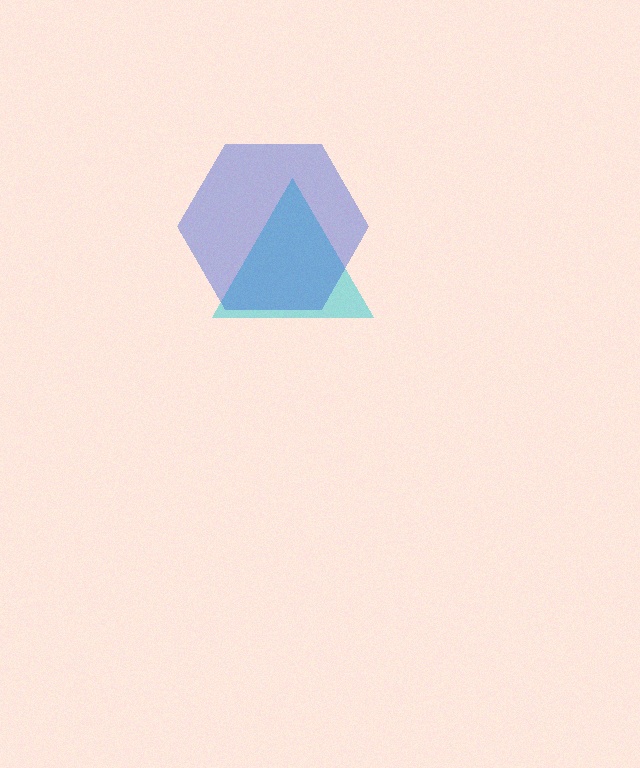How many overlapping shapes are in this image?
There are 2 overlapping shapes in the image.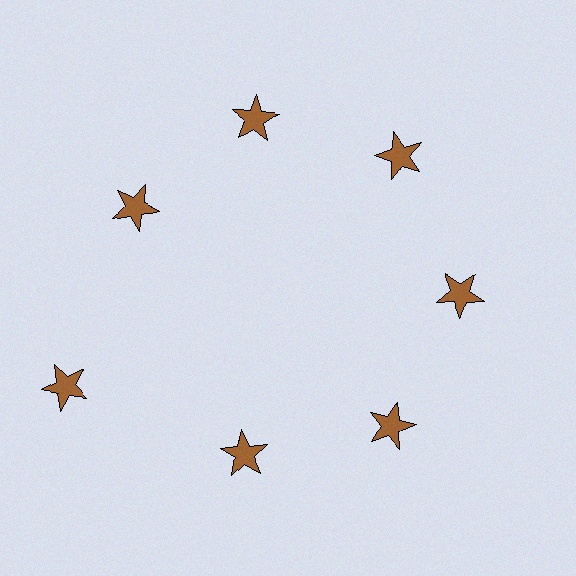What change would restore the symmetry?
The symmetry would be restored by moving it inward, back onto the ring so that all 7 stars sit at equal angles and equal distance from the center.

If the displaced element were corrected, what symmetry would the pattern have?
It would have 7-fold rotational symmetry — the pattern would map onto itself every 51 degrees.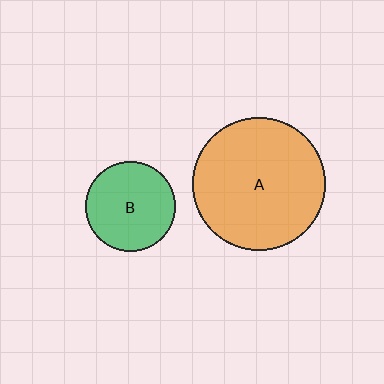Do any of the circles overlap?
No, none of the circles overlap.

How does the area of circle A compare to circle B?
Approximately 2.2 times.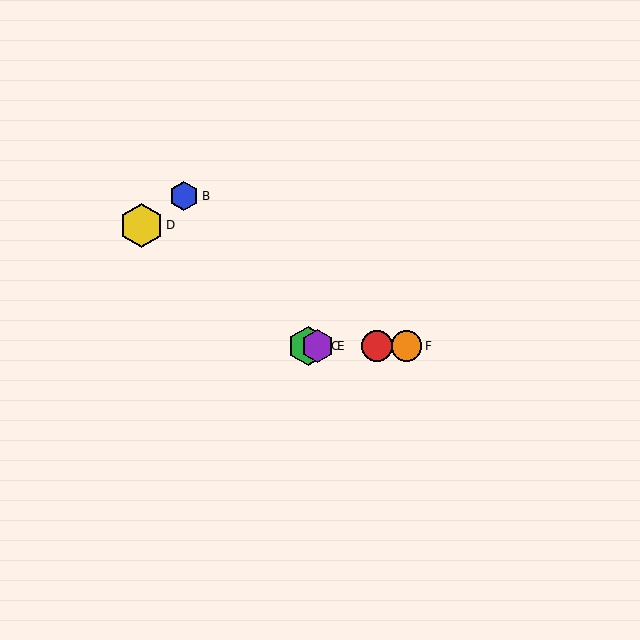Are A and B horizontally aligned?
No, A is at y≈346 and B is at y≈196.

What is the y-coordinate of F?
Object F is at y≈346.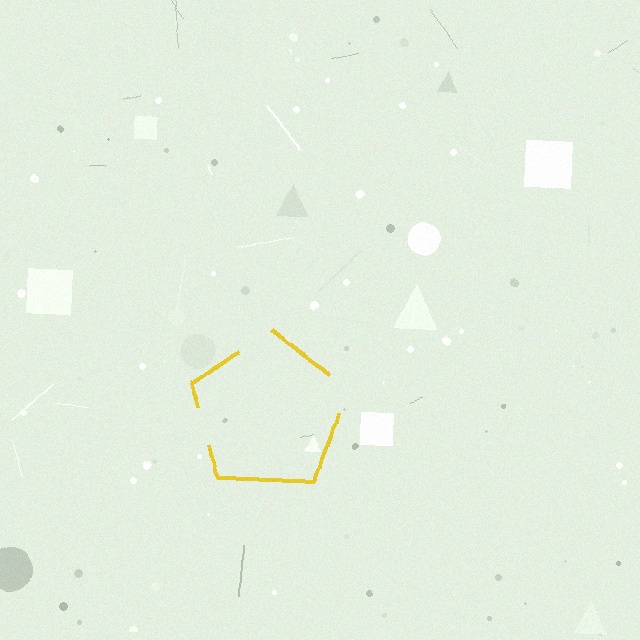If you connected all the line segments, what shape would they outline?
They would outline a pentagon.